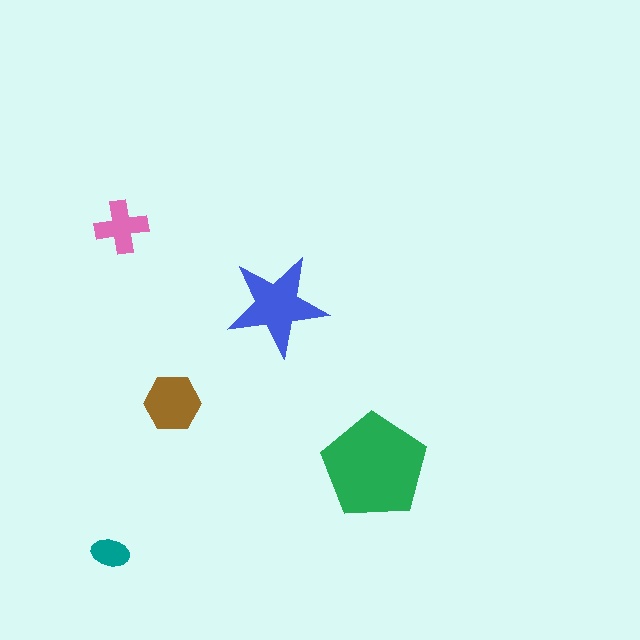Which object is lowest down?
The teal ellipse is bottommost.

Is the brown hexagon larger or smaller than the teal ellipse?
Larger.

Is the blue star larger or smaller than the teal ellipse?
Larger.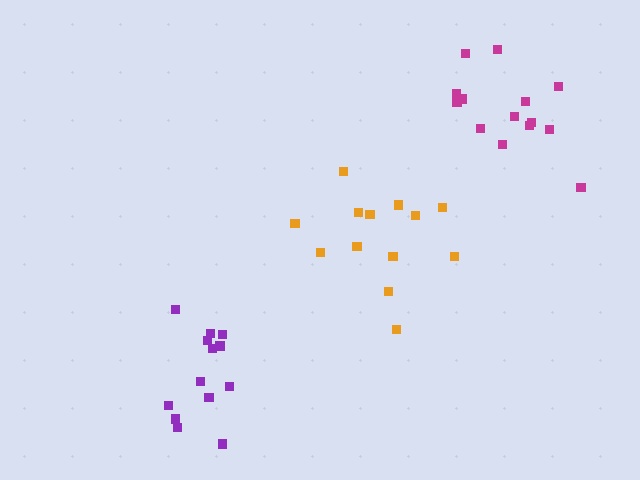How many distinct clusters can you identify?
There are 3 distinct clusters.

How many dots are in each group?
Group 1: 13 dots, Group 2: 13 dots, Group 3: 14 dots (40 total).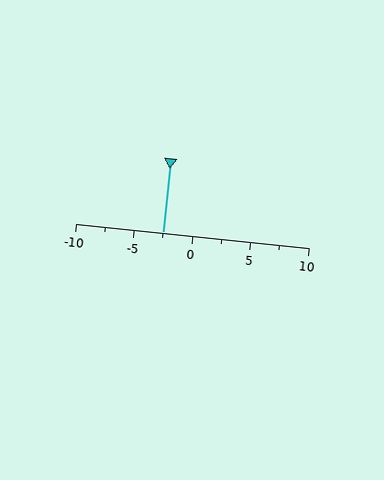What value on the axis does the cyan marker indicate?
The marker indicates approximately -2.5.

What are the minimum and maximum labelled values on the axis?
The axis runs from -10 to 10.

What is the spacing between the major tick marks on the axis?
The major ticks are spaced 5 apart.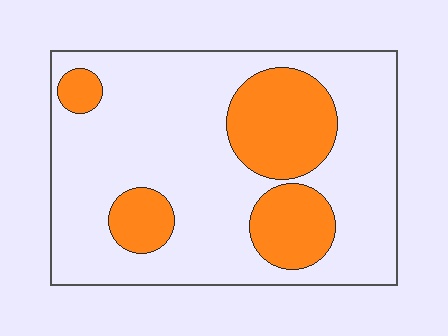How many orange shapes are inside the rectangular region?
4.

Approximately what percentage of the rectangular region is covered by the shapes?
Approximately 25%.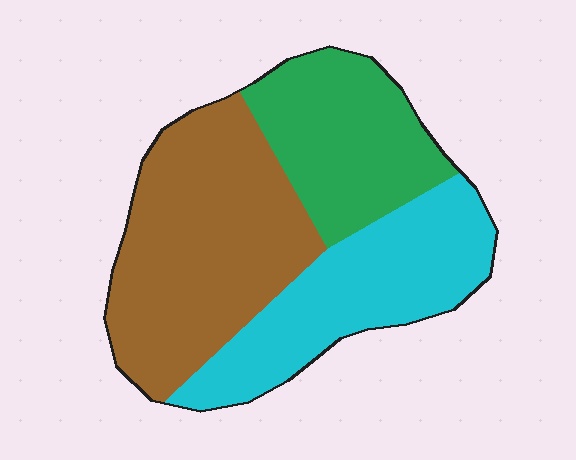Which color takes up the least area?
Green, at roughly 25%.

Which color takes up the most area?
Brown, at roughly 45%.